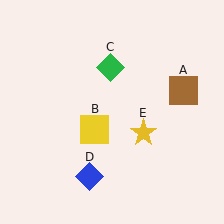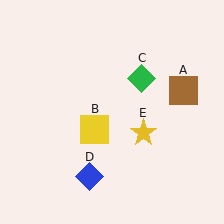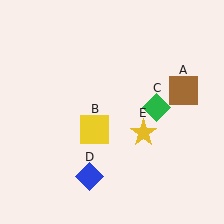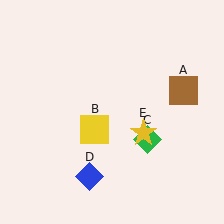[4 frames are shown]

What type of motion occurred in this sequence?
The green diamond (object C) rotated clockwise around the center of the scene.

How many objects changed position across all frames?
1 object changed position: green diamond (object C).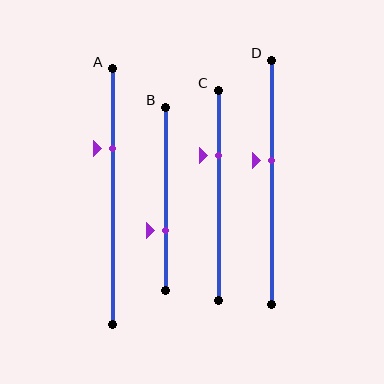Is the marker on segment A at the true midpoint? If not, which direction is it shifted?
No, the marker on segment A is shifted upward by about 19% of the segment length.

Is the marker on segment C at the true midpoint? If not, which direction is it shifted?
No, the marker on segment C is shifted upward by about 19% of the segment length.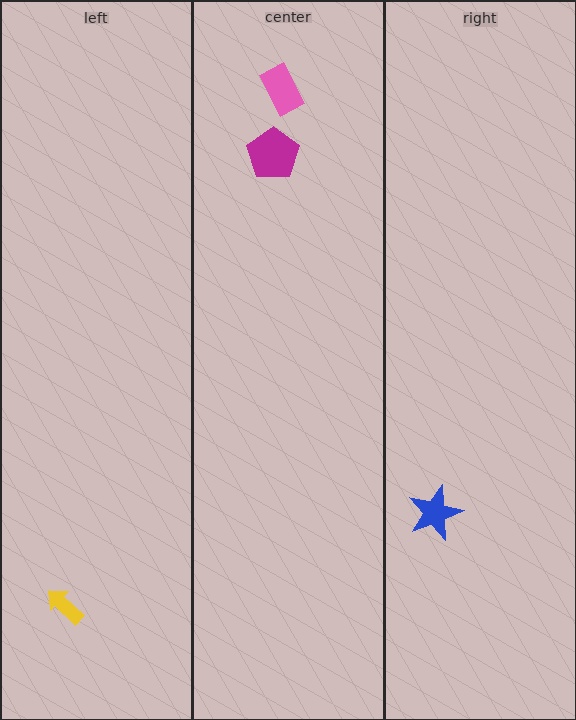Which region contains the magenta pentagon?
The center region.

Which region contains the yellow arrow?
The left region.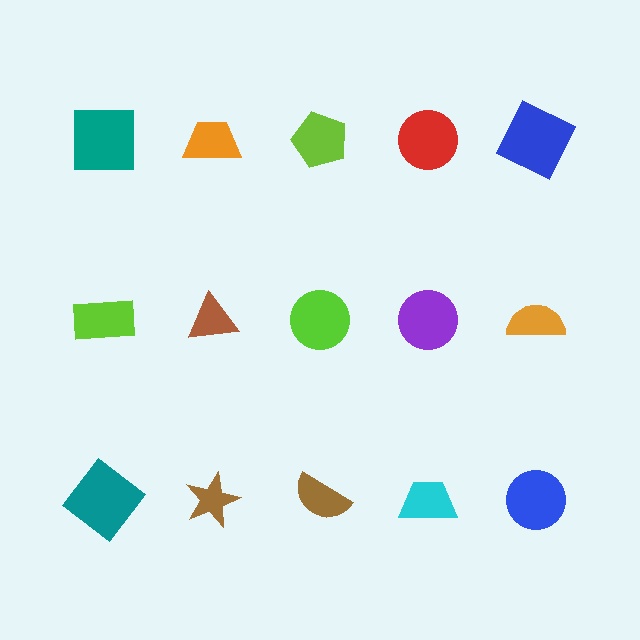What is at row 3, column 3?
A brown semicircle.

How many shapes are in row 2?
5 shapes.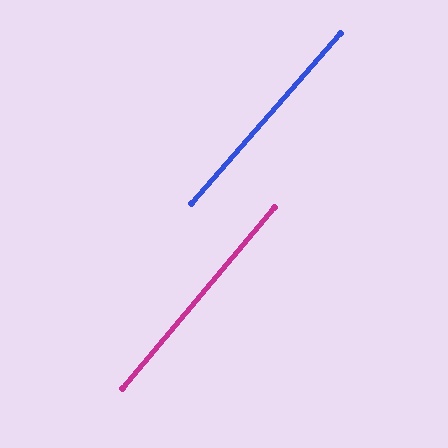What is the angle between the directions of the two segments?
Approximately 1 degree.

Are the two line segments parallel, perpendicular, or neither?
Parallel — their directions differ by only 1.0°.